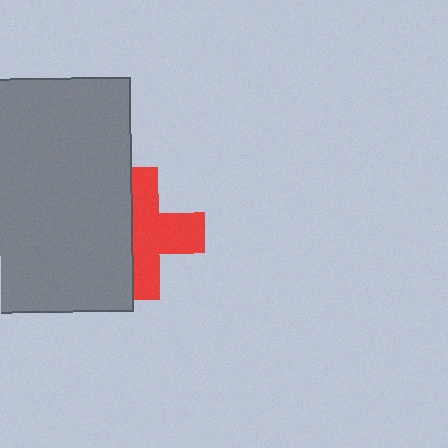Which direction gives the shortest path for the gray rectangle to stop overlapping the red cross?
Moving left gives the shortest separation.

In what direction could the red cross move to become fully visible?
The red cross could move right. That would shift it out from behind the gray rectangle entirely.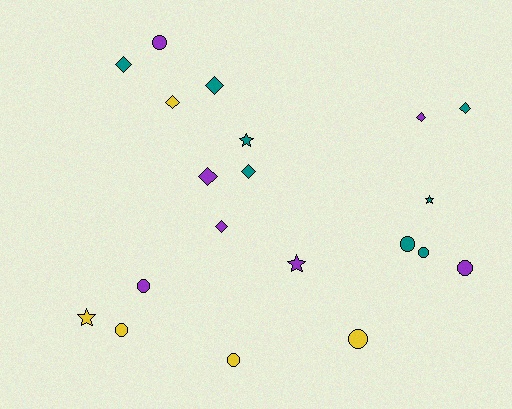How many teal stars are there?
There are 2 teal stars.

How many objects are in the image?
There are 20 objects.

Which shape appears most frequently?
Circle, with 8 objects.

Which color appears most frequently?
Teal, with 8 objects.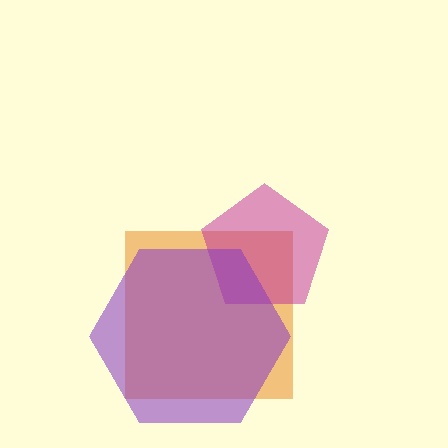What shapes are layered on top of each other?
The layered shapes are: an orange square, a magenta pentagon, a purple hexagon.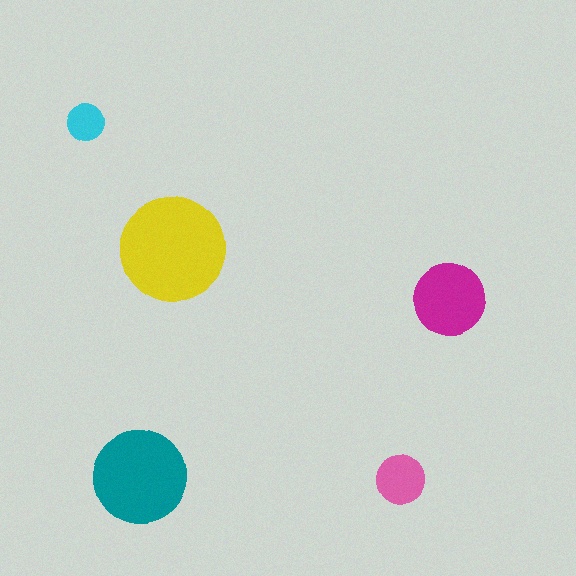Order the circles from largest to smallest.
the yellow one, the teal one, the magenta one, the pink one, the cyan one.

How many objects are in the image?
There are 5 objects in the image.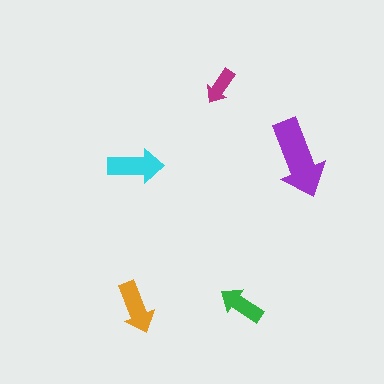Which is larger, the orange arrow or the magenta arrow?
The orange one.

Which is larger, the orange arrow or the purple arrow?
The purple one.